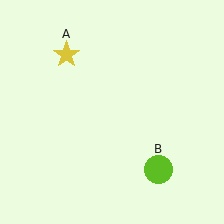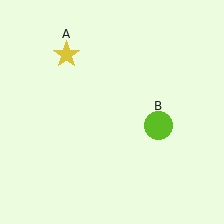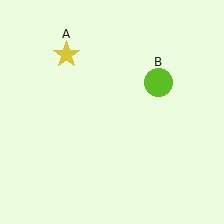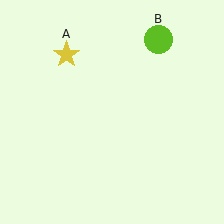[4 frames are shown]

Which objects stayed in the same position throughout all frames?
Yellow star (object A) remained stationary.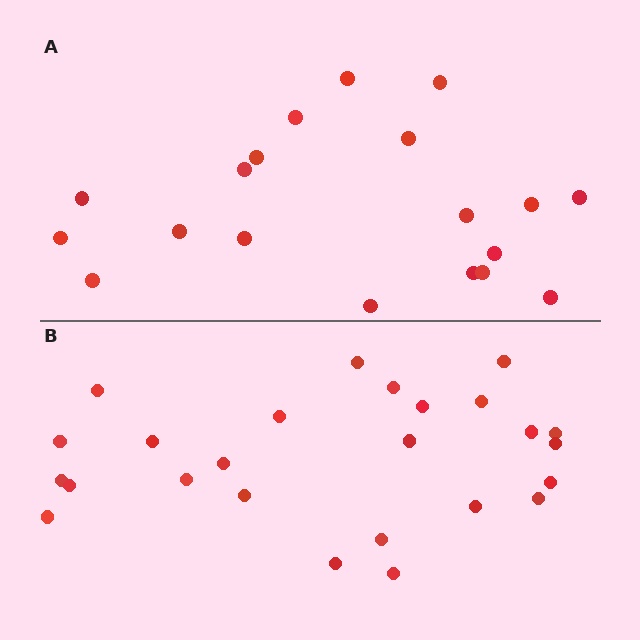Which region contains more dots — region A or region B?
Region B (the bottom region) has more dots.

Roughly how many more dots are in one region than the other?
Region B has about 6 more dots than region A.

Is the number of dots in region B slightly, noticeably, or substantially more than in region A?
Region B has noticeably more, but not dramatically so. The ratio is roughly 1.3 to 1.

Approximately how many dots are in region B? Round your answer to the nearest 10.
About 20 dots. (The exact count is 25, which rounds to 20.)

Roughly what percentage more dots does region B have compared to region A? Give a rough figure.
About 30% more.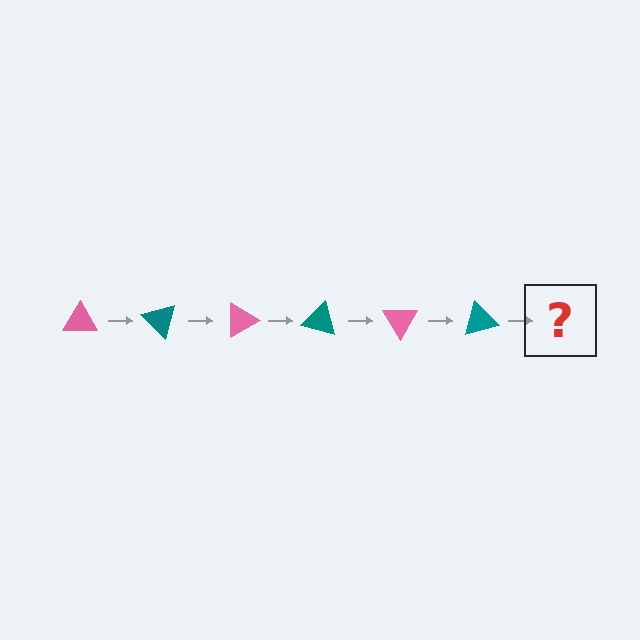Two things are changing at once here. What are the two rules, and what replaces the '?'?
The two rules are that it rotates 45 degrees each step and the color cycles through pink and teal. The '?' should be a pink triangle, rotated 270 degrees from the start.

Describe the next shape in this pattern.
It should be a pink triangle, rotated 270 degrees from the start.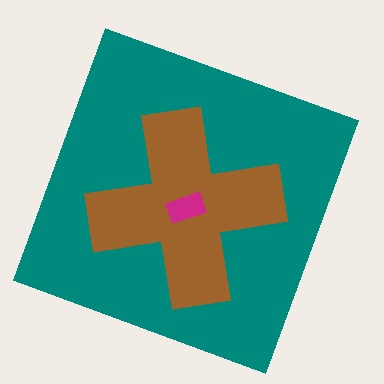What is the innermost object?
The magenta rectangle.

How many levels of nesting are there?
3.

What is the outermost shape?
The teal square.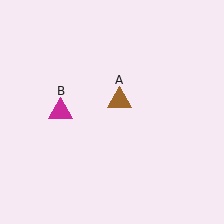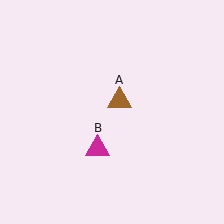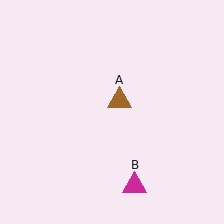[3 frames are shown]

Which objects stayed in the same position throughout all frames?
Brown triangle (object A) remained stationary.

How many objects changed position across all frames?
1 object changed position: magenta triangle (object B).